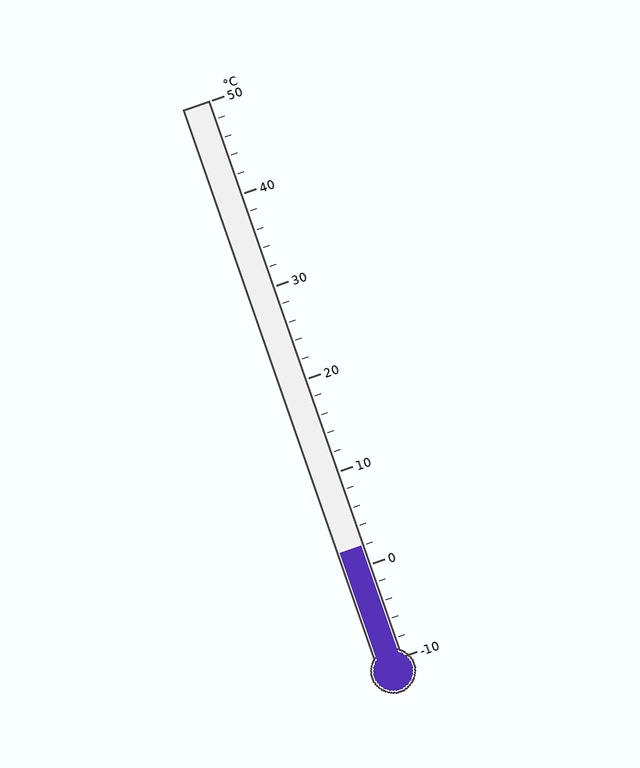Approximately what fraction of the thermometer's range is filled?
The thermometer is filled to approximately 20% of its range.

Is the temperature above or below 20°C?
The temperature is below 20°C.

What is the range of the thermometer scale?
The thermometer scale ranges from -10°C to 50°C.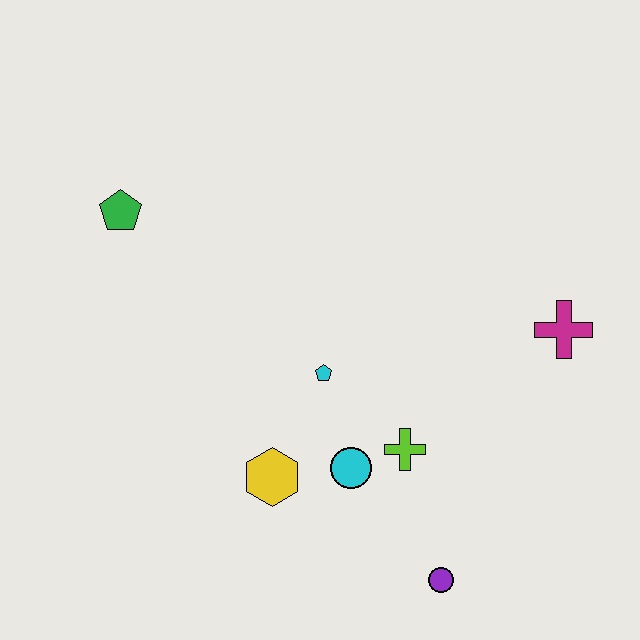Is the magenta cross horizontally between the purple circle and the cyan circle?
No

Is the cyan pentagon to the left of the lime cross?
Yes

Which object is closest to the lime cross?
The cyan circle is closest to the lime cross.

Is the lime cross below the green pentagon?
Yes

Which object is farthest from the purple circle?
The green pentagon is farthest from the purple circle.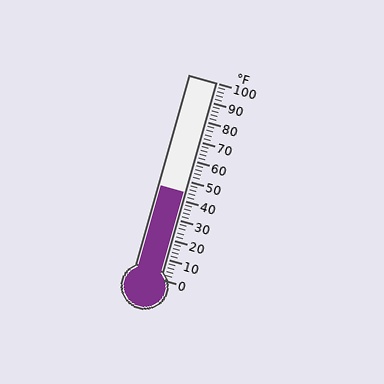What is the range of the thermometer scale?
The thermometer scale ranges from 0°F to 100°F.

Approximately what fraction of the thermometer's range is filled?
The thermometer is filled to approximately 45% of its range.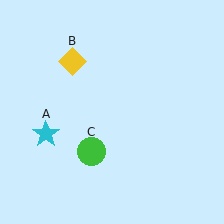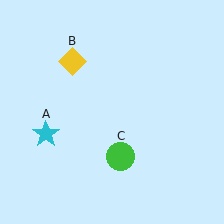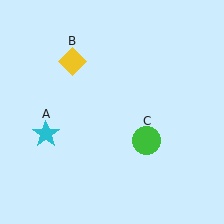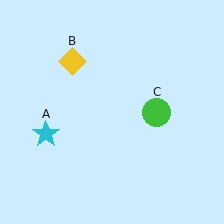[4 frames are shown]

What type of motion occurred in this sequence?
The green circle (object C) rotated counterclockwise around the center of the scene.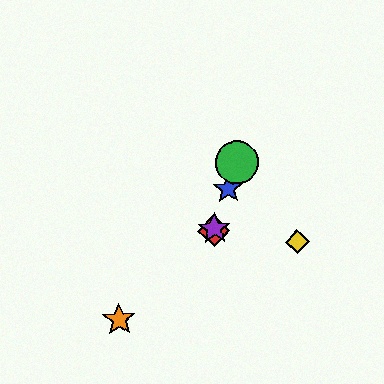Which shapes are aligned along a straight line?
The red diamond, the blue star, the green circle, the purple star are aligned along a straight line.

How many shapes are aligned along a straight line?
4 shapes (the red diamond, the blue star, the green circle, the purple star) are aligned along a straight line.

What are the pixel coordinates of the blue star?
The blue star is at (228, 189).